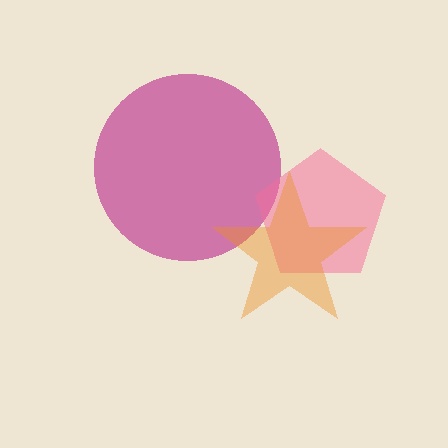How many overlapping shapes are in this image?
There are 3 overlapping shapes in the image.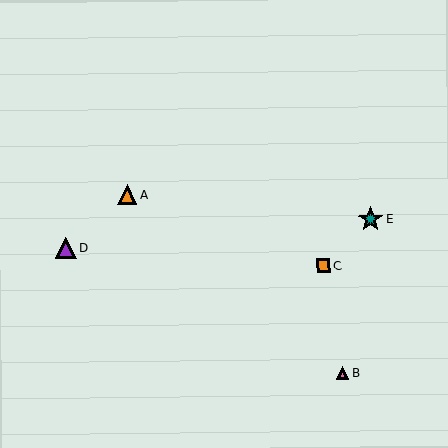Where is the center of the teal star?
The center of the teal star is at (370, 219).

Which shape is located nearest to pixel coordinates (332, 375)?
The pink triangle (labeled B) at (342, 373) is nearest to that location.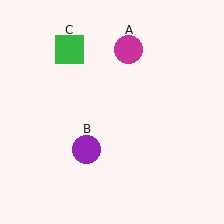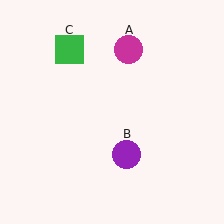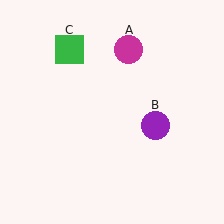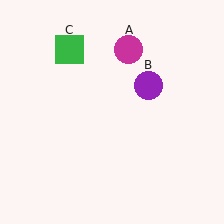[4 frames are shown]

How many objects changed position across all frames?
1 object changed position: purple circle (object B).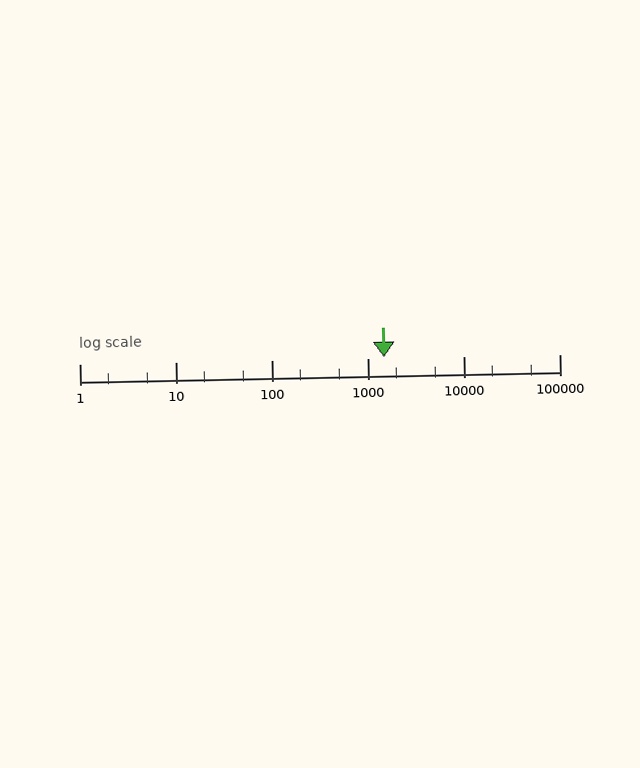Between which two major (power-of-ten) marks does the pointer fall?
The pointer is between 1000 and 10000.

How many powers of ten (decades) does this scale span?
The scale spans 5 decades, from 1 to 100000.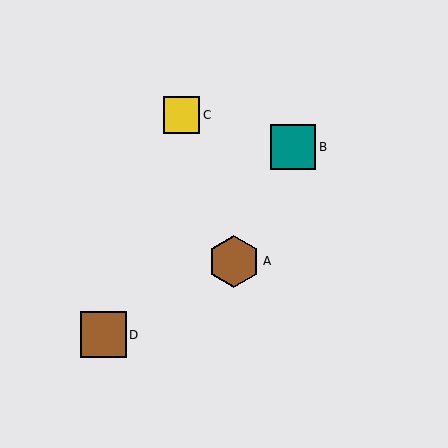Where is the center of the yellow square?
The center of the yellow square is at (181, 115).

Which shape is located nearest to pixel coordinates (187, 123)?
The yellow square (labeled C) at (181, 115) is nearest to that location.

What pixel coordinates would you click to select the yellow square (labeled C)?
Click at (181, 115) to select the yellow square C.